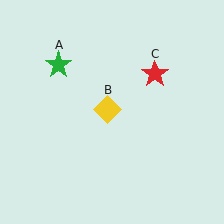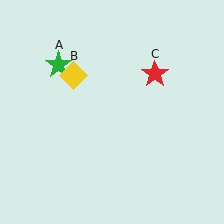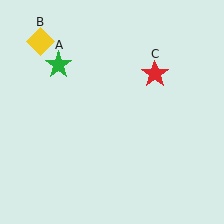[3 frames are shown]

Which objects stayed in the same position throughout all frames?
Green star (object A) and red star (object C) remained stationary.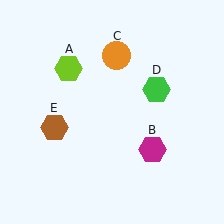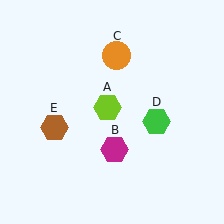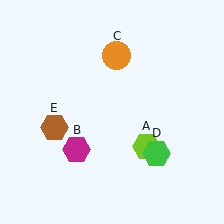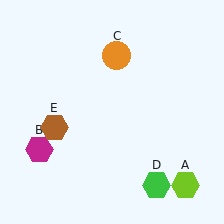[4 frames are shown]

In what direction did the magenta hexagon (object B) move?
The magenta hexagon (object B) moved left.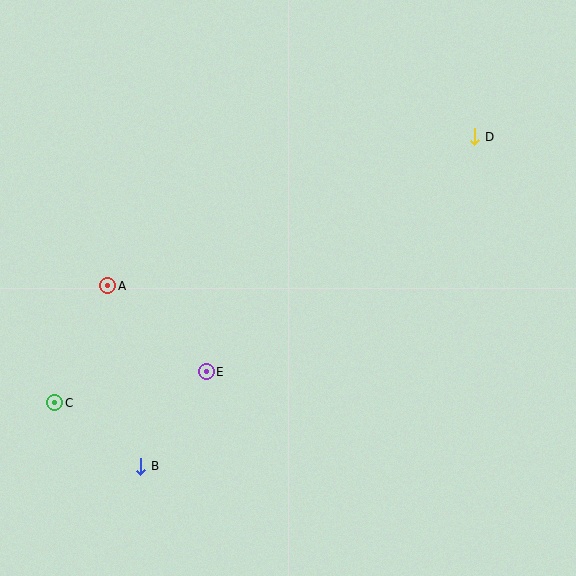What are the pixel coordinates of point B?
Point B is at (141, 466).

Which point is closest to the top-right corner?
Point D is closest to the top-right corner.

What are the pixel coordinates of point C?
Point C is at (55, 403).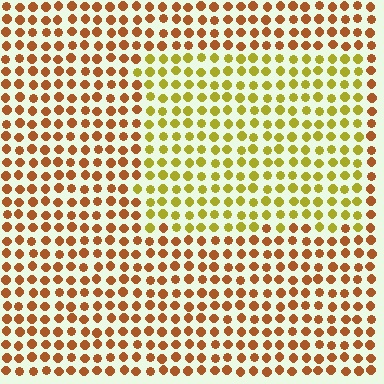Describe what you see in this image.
The image is filled with small brown elements in a uniform arrangement. A rectangle-shaped region is visible where the elements are tinted to a slightly different hue, forming a subtle color boundary.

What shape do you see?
I see a rectangle.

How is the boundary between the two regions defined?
The boundary is defined purely by a slight shift in hue (about 39 degrees). Spacing, size, and orientation are identical on both sides.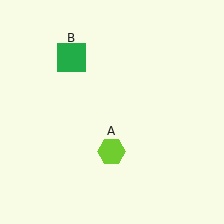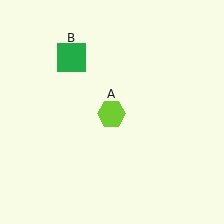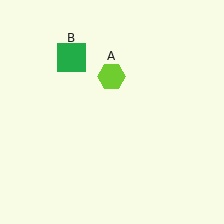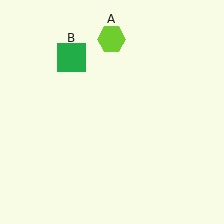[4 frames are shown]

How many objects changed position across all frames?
1 object changed position: lime hexagon (object A).